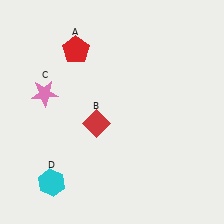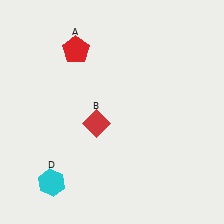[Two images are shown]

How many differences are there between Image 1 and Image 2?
There is 1 difference between the two images.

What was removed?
The pink star (C) was removed in Image 2.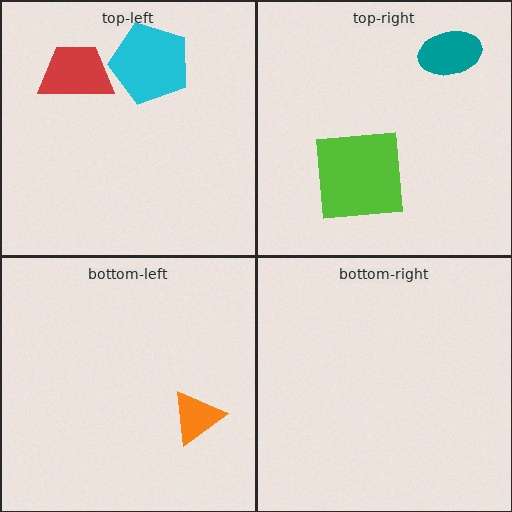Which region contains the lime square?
The top-right region.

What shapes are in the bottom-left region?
The orange triangle.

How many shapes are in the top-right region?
2.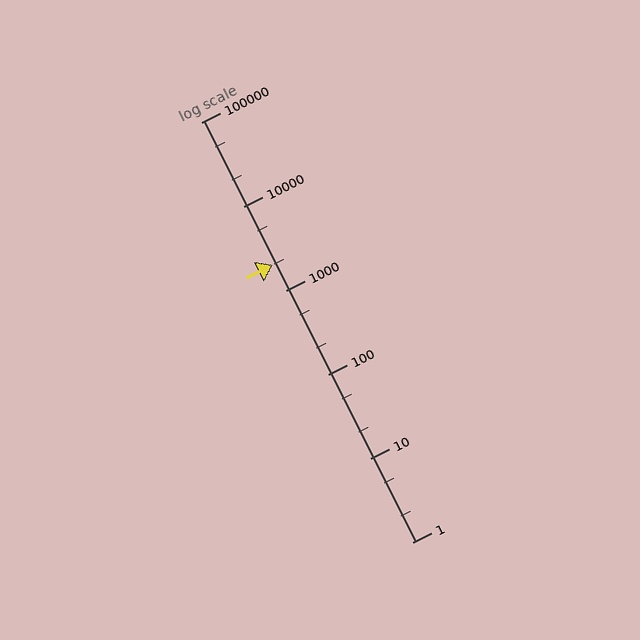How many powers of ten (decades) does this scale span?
The scale spans 5 decades, from 1 to 100000.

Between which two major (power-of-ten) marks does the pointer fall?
The pointer is between 1000 and 10000.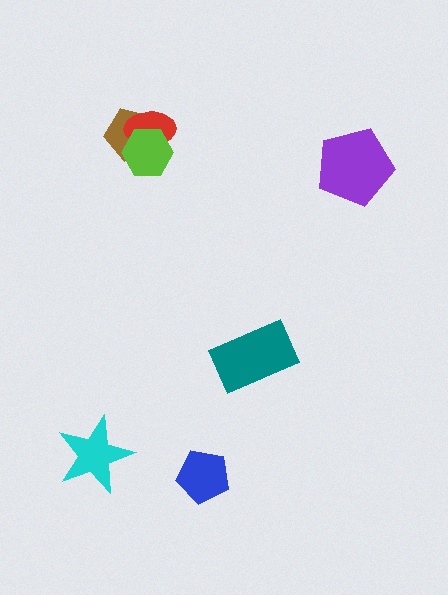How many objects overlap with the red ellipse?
2 objects overlap with the red ellipse.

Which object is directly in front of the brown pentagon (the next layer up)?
The red ellipse is directly in front of the brown pentagon.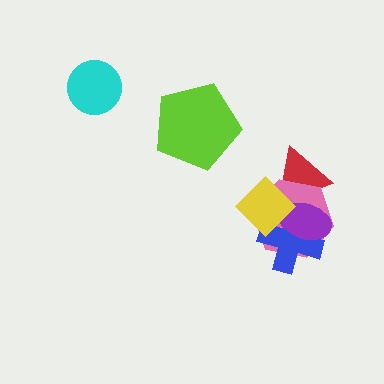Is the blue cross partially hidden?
Yes, it is partially covered by another shape.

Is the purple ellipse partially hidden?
Yes, it is partially covered by another shape.